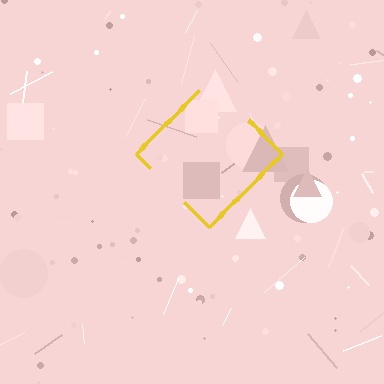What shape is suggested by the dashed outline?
The dashed outline suggests a diamond.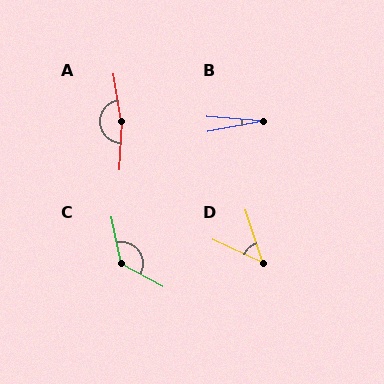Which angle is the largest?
A, at approximately 169 degrees.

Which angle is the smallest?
B, at approximately 15 degrees.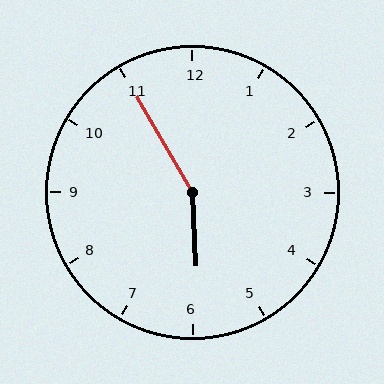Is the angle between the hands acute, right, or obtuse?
It is obtuse.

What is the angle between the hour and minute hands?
Approximately 152 degrees.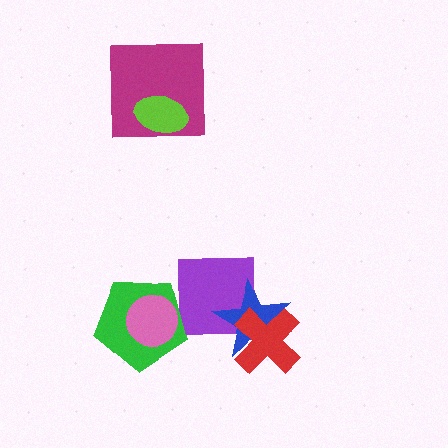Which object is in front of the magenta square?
The lime ellipse is in front of the magenta square.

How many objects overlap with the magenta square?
1 object overlaps with the magenta square.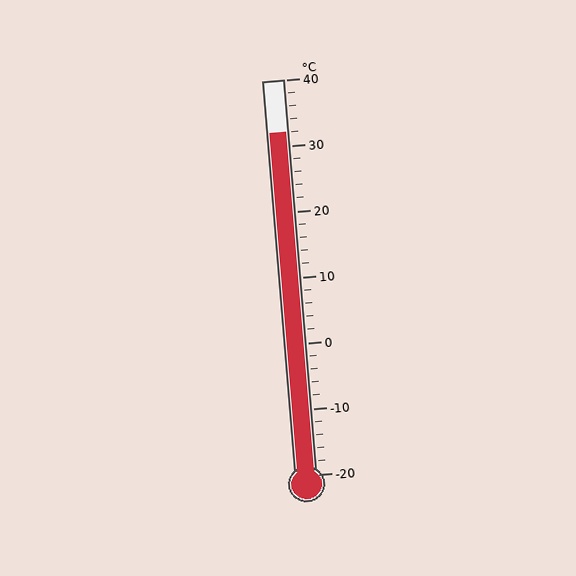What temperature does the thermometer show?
The thermometer shows approximately 32°C.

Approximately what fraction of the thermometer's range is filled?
The thermometer is filled to approximately 85% of its range.